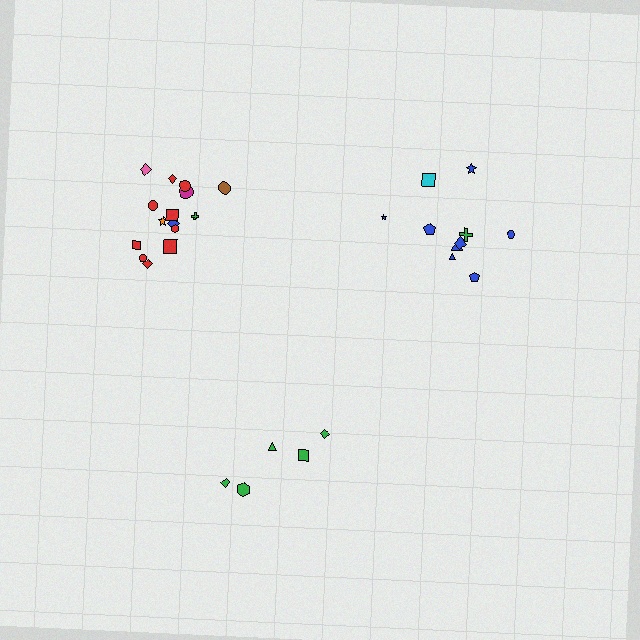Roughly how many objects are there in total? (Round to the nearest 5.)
Roughly 30 objects in total.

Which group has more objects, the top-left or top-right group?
The top-left group.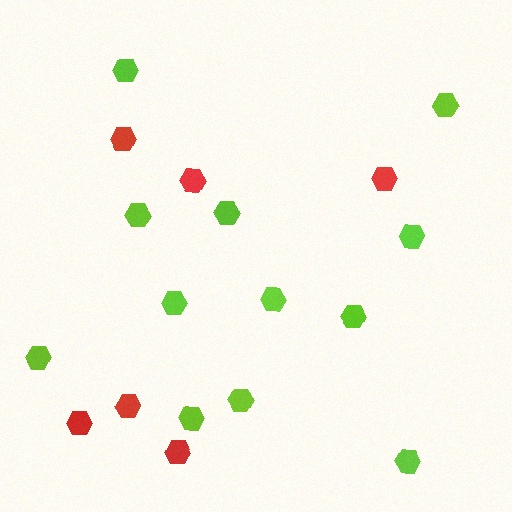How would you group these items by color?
There are 2 groups: one group of red hexagons (6) and one group of lime hexagons (12).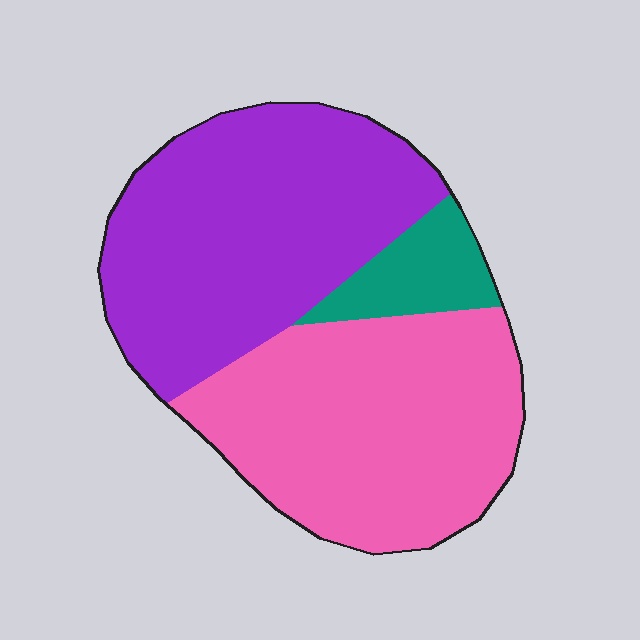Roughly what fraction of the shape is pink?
Pink covers about 45% of the shape.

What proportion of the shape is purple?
Purple covers roughly 45% of the shape.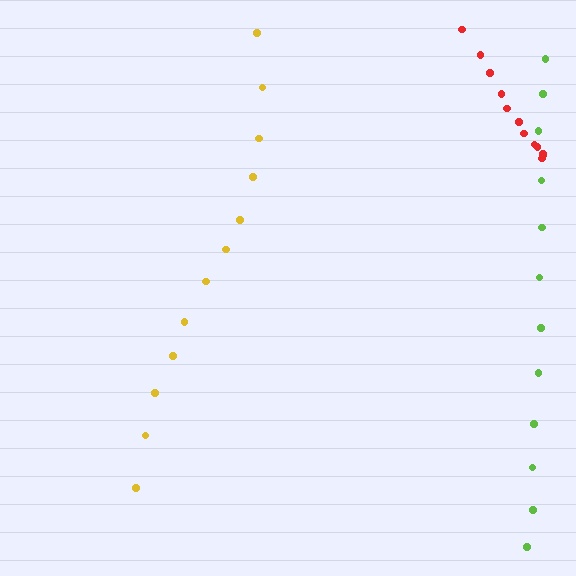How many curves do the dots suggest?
There are 3 distinct paths.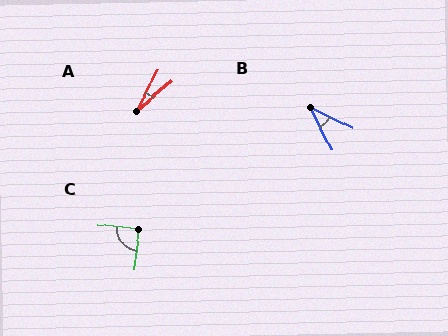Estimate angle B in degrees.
Approximately 38 degrees.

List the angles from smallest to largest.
A (22°), B (38°), C (88°).